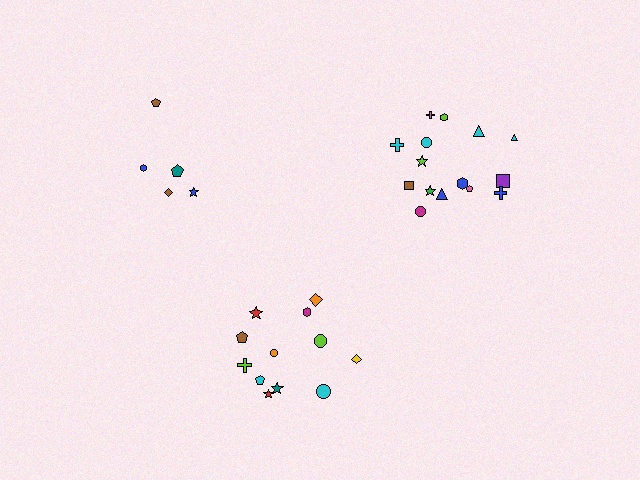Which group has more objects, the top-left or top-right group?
The top-right group.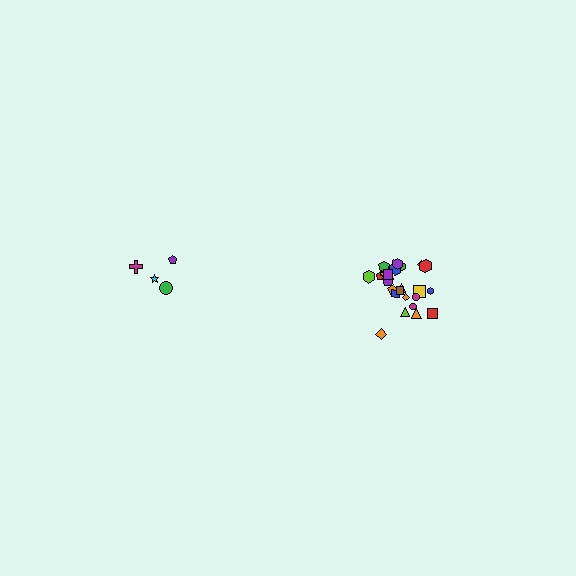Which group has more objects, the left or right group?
The right group.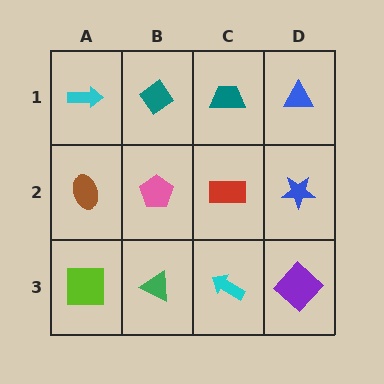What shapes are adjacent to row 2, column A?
A cyan arrow (row 1, column A), a lime square (row 3, column A), a pink pentagon (row 2, column B).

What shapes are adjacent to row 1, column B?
A pink pentagon (row 2, column B), a cyan arrow (row 1, column A), a teal trapezoid (row 1, column C).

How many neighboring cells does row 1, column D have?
2.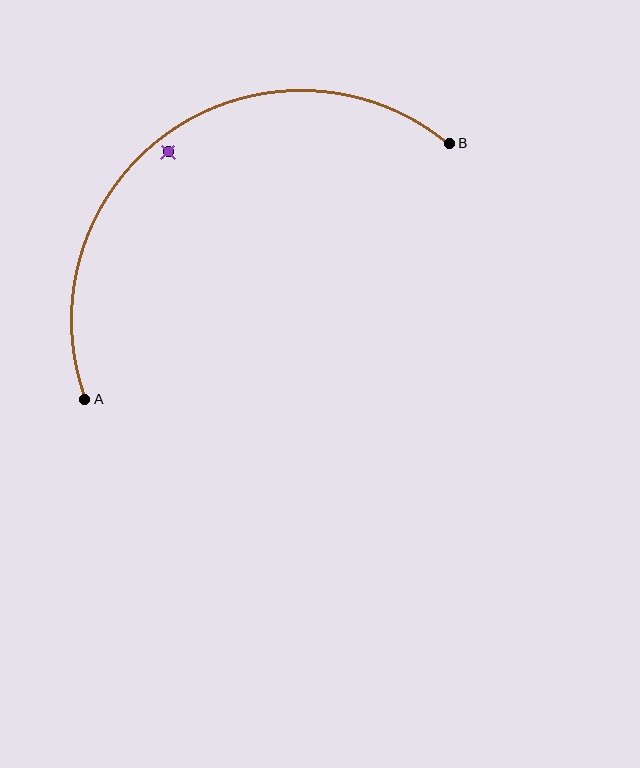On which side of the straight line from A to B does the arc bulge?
The arc bulges above and to the left of the straight line connecting A and B.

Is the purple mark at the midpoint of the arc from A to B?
No — the purple mark does not lie on the arc at all. It sits slightly inside the curve.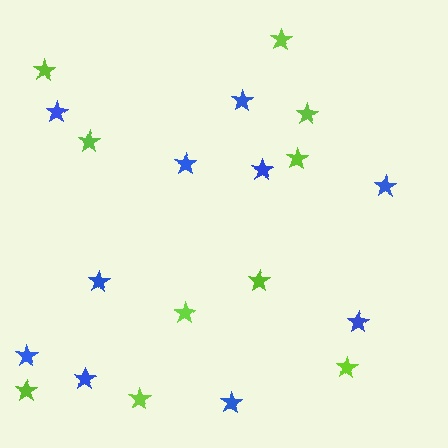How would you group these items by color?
There are 2 groups: one group of lime stars (10) and one group of blue stars (10).